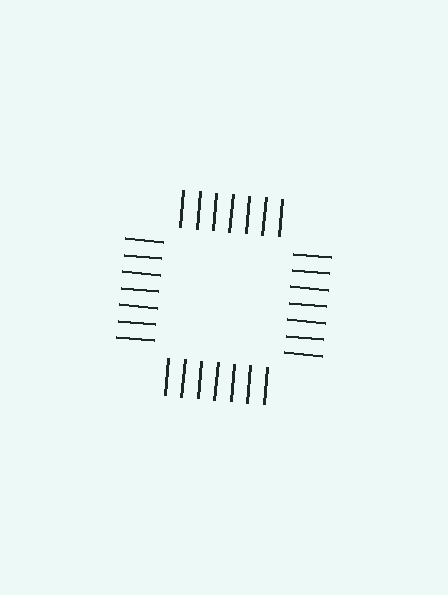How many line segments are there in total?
28 — 7 along each of the 4 edges.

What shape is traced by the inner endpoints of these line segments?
An illusory square — the line segments terminate on its edges but no continuous stroke is drawn.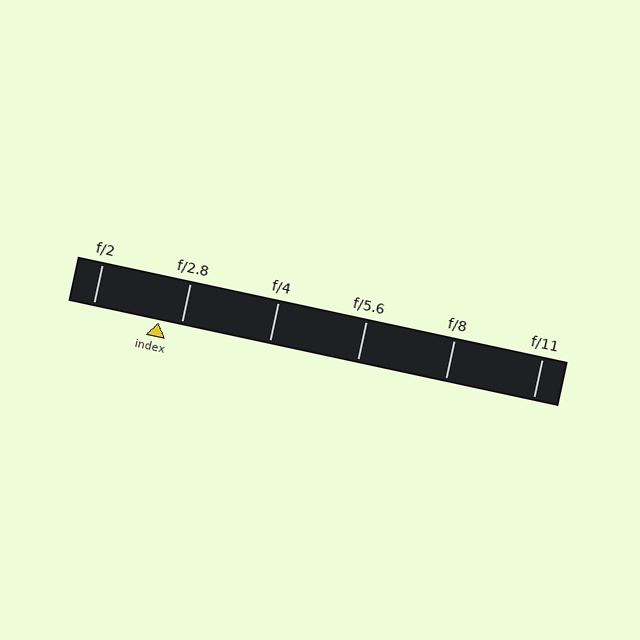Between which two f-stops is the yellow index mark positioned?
The index mark is between f/2 and f/2.8.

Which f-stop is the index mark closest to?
The index mark is closest to f/2.8.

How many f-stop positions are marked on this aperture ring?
There are 6 f-stop positions marked.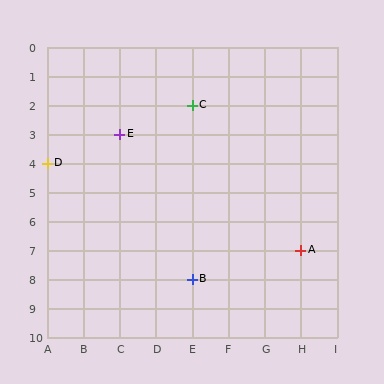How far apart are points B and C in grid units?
Points B and C are 6 rows apart.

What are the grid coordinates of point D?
Point D is at grid coordinates (A, 4).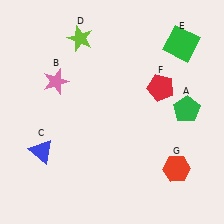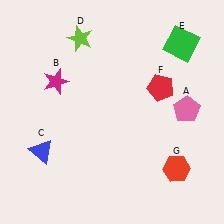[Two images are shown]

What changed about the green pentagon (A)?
In Image 1, A is green. In Image 2, it changed to pink.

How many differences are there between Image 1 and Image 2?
There are 2 differences between the two images.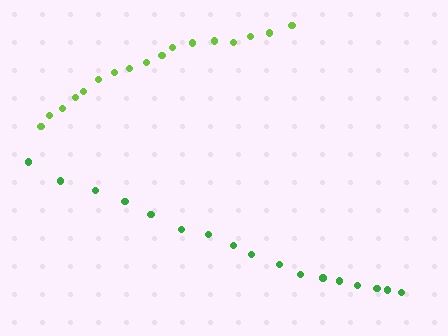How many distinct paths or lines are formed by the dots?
There are 2 distinct paths.